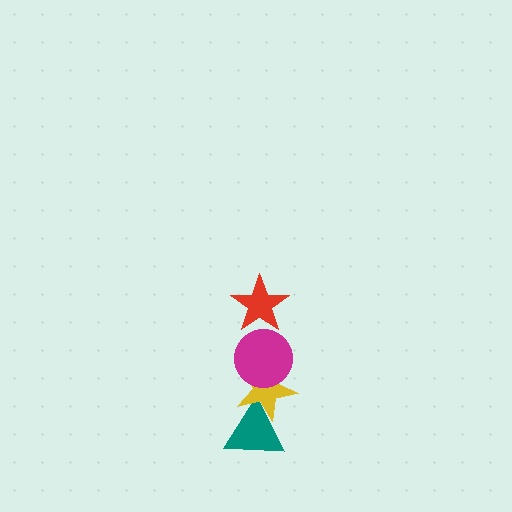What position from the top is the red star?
The red star is 1st from the top.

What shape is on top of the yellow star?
The magenta circle is on top of the yellow star.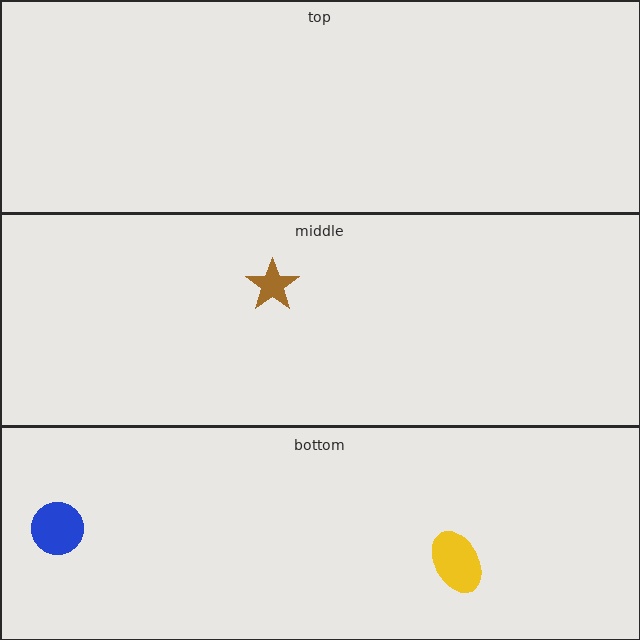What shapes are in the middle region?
The brown star.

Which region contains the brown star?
The middle region.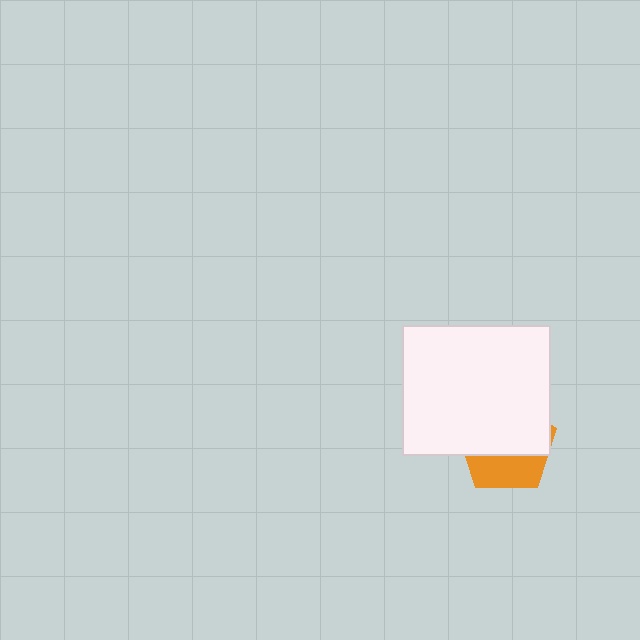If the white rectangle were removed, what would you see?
You would see the complete orange pentagon.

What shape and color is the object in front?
The object in front is a white rectangle.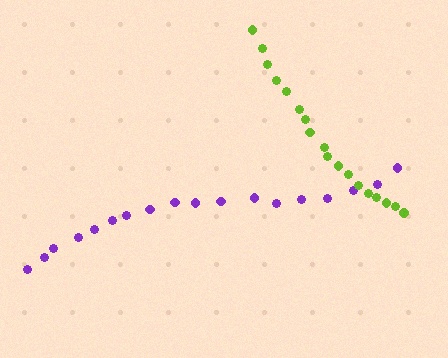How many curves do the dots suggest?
There are 2 distinct paths.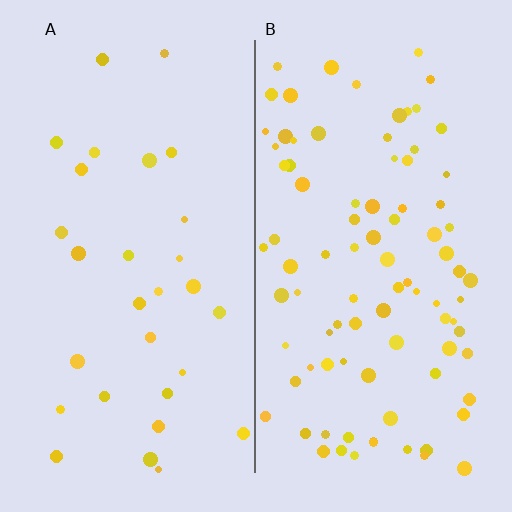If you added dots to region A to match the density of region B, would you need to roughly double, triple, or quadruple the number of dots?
Approximately triple.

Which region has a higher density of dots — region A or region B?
B (the right).